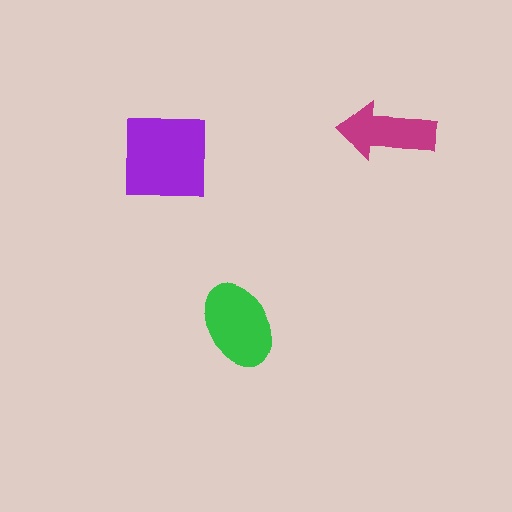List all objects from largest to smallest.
The purple square, the green ellipse, the magenta arrow.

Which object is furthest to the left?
The purple square is leftmost.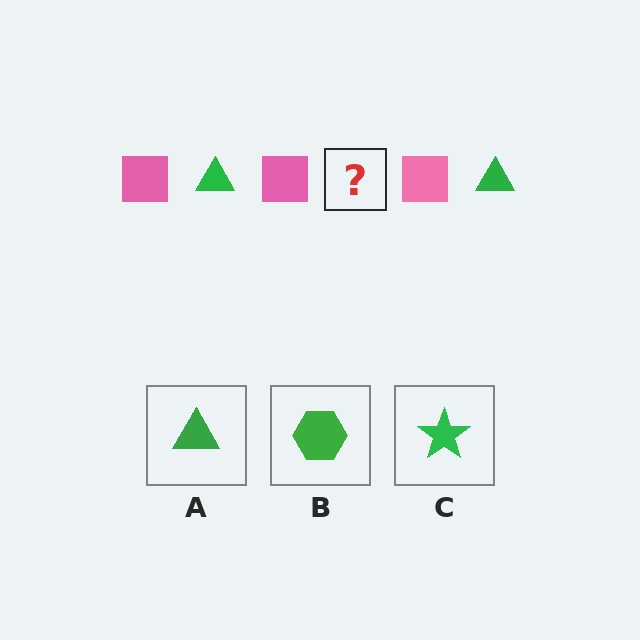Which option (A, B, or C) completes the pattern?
A.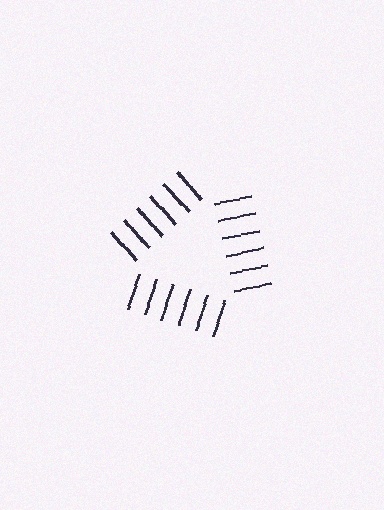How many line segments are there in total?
18 — 6 along each of the 3 edges.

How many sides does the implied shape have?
3 sides — the line-ends trace a triangle.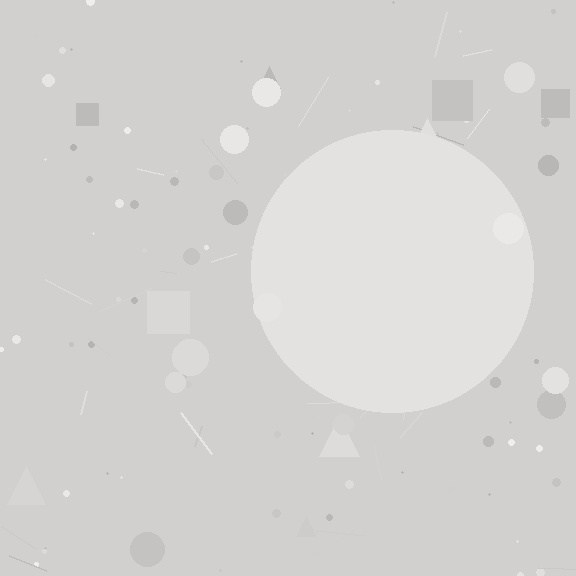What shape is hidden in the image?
A circle is hidden in the image.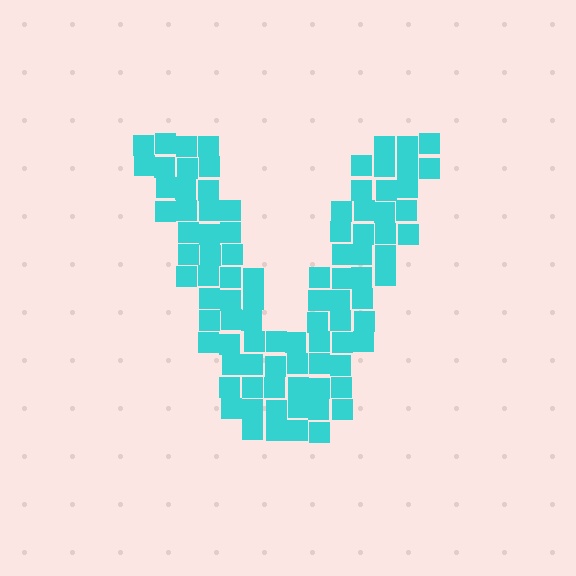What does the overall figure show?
The overall figure shows the letter V.